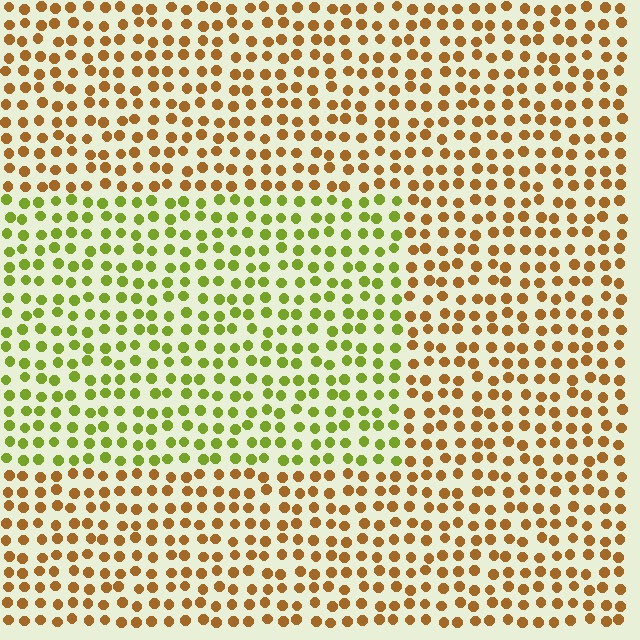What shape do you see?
I see a rectangle.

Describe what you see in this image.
The image is filled with small brown elements in a uniform arrangement. A rectangle-shaped region is visible where the elements are tinted to a slightly different hue, forming a subtle color boundary.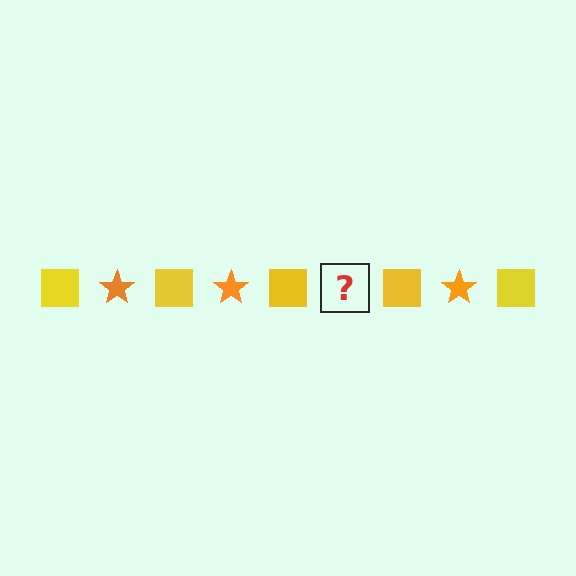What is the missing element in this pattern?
The missing element is an orange star.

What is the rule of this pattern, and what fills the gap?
The rule is that the pattern alternates between yellow square and orange star. The gap should be filled with an orange star.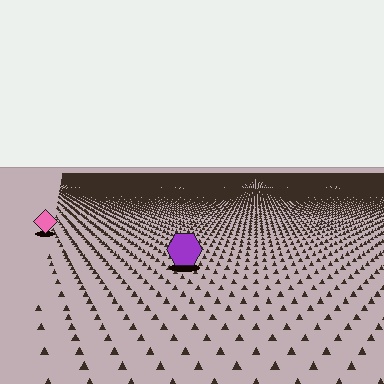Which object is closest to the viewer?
The purple hexagon is closest. The texture marks near it are larger and more spread out.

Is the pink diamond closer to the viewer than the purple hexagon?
No. The purple hexagon is closer — you can tell from the texture gradient: the ground texture is coarser near it.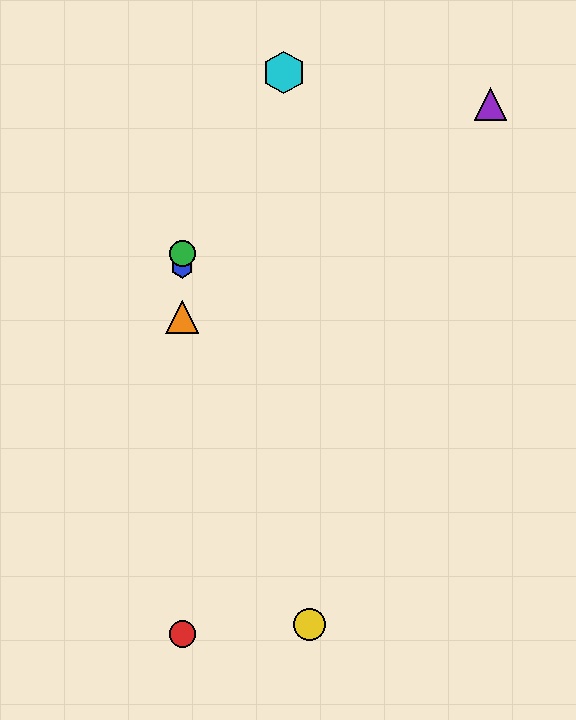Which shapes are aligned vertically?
The red circle, the blue hexagon, the green circle, the orange triangle are aligned vertically.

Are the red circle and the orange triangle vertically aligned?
Yes, both are at x≈182.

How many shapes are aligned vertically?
4 shapes (the red circle, the blue hexagon, the green circle, the orange triangle) are aligned vertically.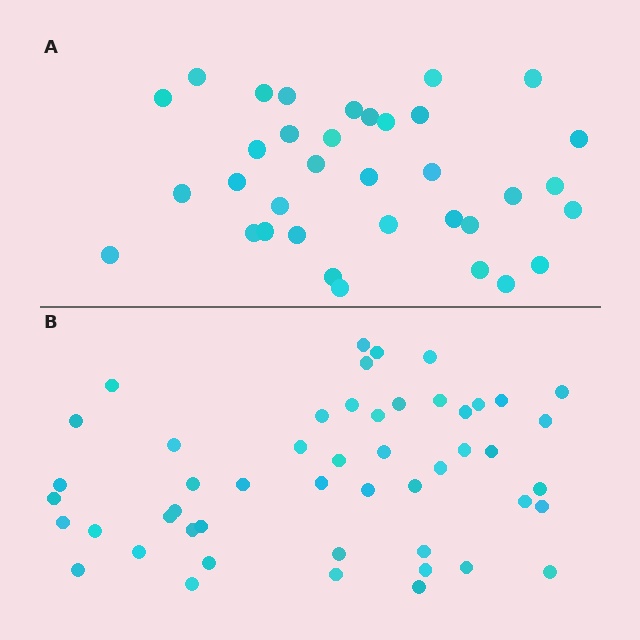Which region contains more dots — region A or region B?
Region B (the bottom region) has more dots.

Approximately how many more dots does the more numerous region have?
Region B has approximately 15 more dots than region A.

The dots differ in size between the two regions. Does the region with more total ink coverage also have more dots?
No. Region A has more total ink coverage because its dots are larger, but region B actually contains more individual dots. Total area can be misleading — the number of items is what matters here.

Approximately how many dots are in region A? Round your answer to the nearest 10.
About 40 dots. (The exact count is 35, which rounds to 40.)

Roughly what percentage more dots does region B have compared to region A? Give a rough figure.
About 45% more.